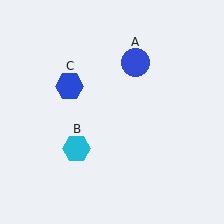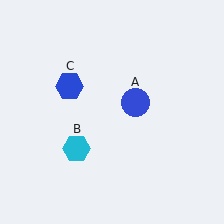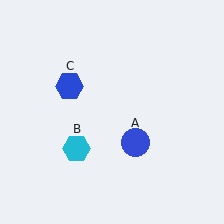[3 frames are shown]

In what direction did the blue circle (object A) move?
The blue circle (object A) moved down.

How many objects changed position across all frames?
1 object changed position: blue circle (object A).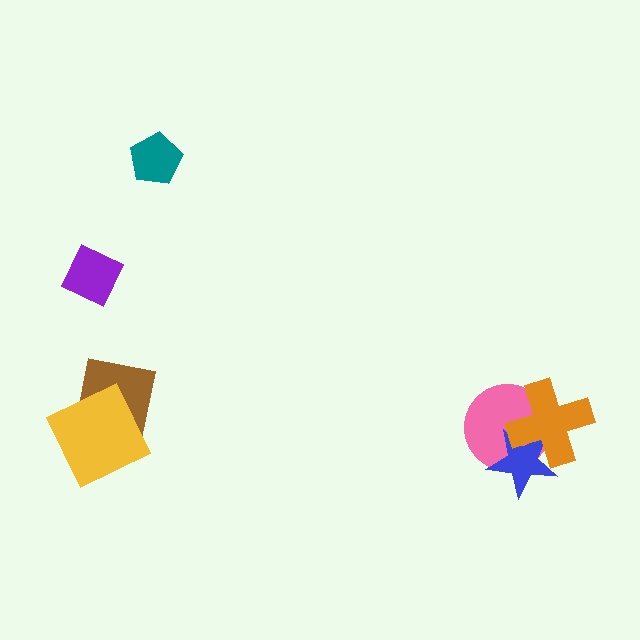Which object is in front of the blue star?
The orange cross is in front of the blue star.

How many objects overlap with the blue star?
2 objects overlap with the blue star.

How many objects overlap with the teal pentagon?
0 objects overlap with the teal pentagon.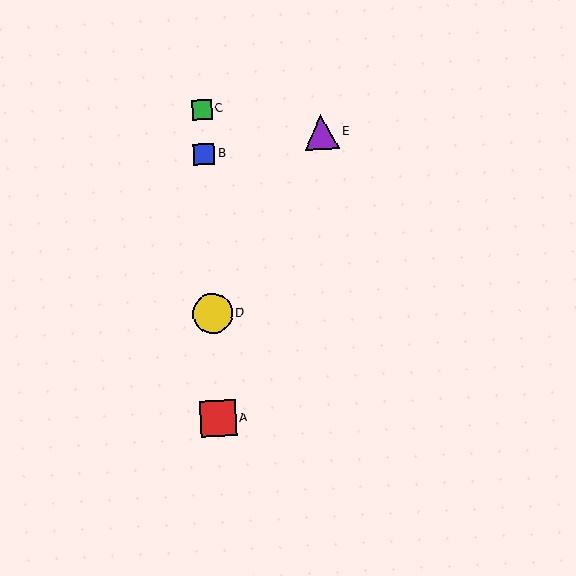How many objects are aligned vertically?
4 objects (A, B, C, D) are aligned vertically.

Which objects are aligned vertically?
Objects A, B, C, D are aligned vertically.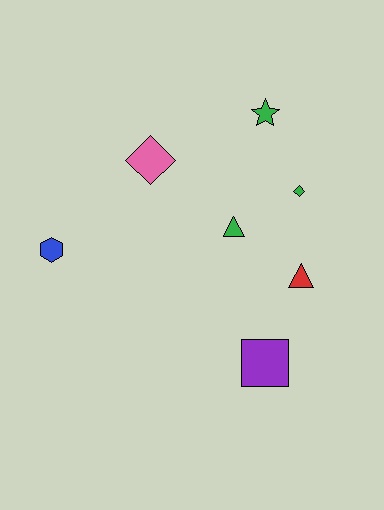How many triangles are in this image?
There are 2 triangles.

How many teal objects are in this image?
There are no teal objects.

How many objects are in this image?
There are 7 objects.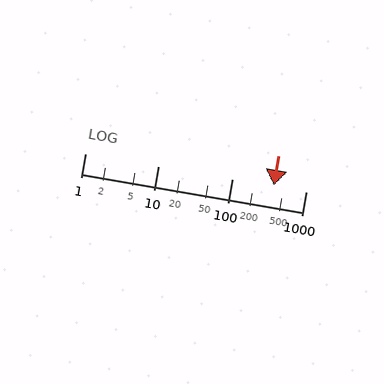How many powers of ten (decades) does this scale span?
The scale spans 3 decades, from 1 to 1000.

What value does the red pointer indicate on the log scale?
The pointer indicates approximately 370.